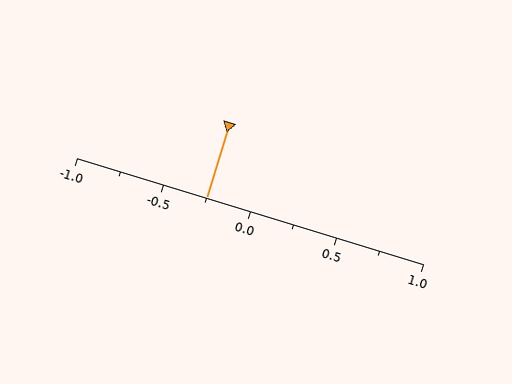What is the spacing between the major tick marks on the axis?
The major ticks are spaced 0.5 apart.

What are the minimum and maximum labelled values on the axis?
The axis runs from -1.0 to 1.0.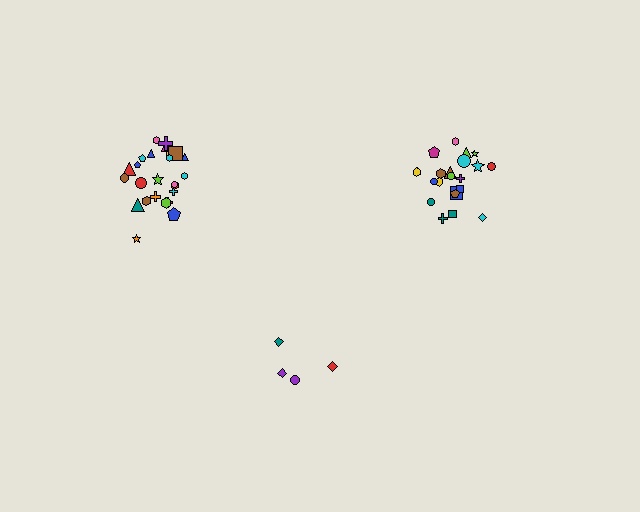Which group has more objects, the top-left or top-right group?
The top-left group.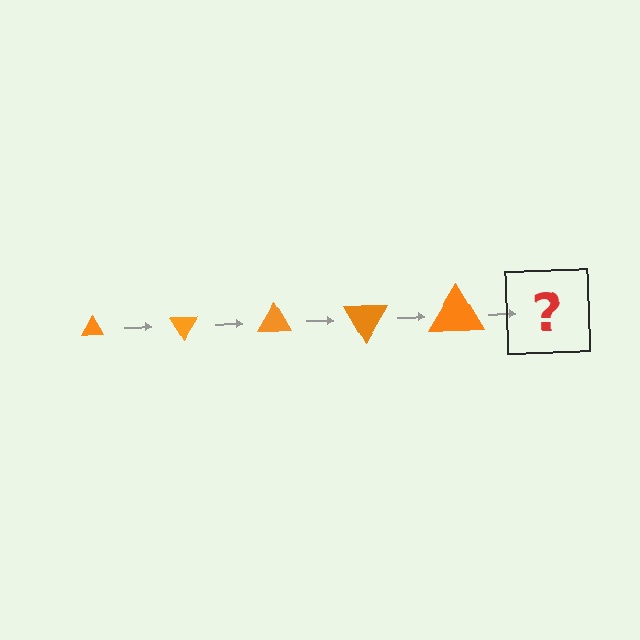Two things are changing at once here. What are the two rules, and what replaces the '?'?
The two rules are that the triangle grows larger each step and it rotates 60 degrees each step. The '?' should be a triangle, larger than the previous one and rotated 300 degrees from the start.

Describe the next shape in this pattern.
It should be a triangle, larger than the previous one and rotated 300 degrees from the start.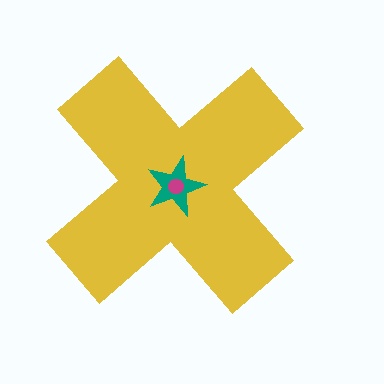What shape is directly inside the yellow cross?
The teal star.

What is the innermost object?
The magenta circle.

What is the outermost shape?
The yellow cross.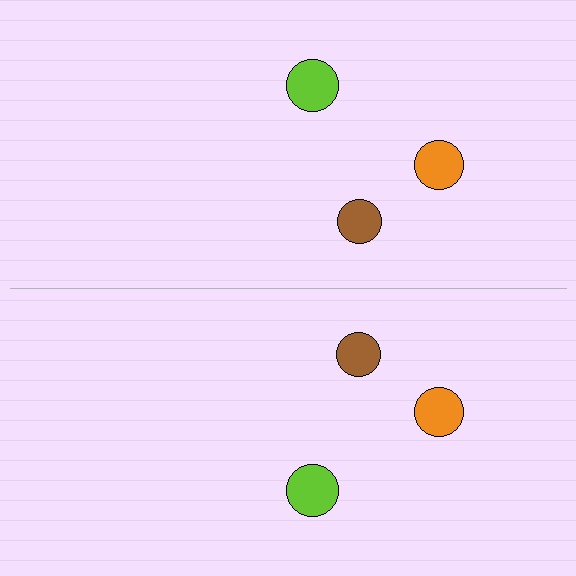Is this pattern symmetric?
Yes, this pattern has bilateral (reflection) symmetry.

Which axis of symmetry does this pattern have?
The pattern has a horizontal axis of symmetry running through the center of the image.